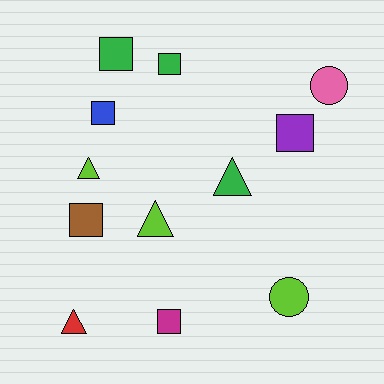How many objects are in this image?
There are 12 objects.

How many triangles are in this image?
There are 4 triangles.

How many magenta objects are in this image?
There is 1 magenta object.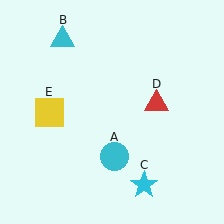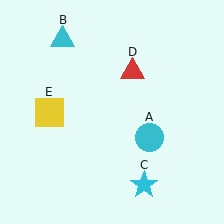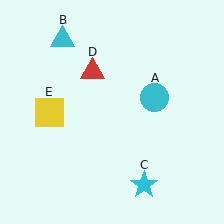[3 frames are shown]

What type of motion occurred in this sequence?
The cyan circle (object A), red triangle (object D) rotated counterclockwise around the center of the scene.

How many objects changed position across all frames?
2 objects changed position: cyan circle (object A), red triangle (object D).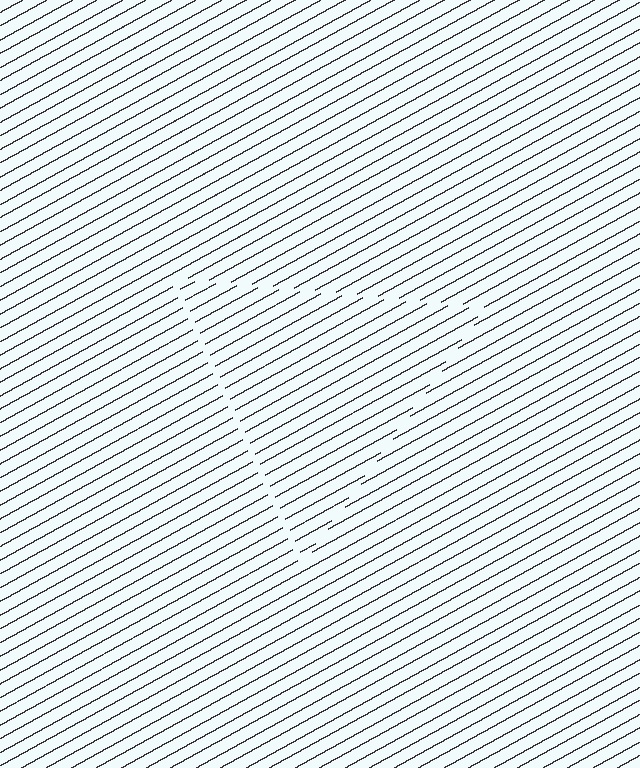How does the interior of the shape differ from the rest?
The interior of the shape contains the same grating, shifted by half a period — the contour is defined by the phase discontinuity where line-ends from the inner and outer gratings abut.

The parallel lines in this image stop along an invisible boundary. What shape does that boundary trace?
An illusory triangle. The interior of the shape contains the same grating, shifted by half a period — the contour is defined by the phase discontinuity where line-ends from the inner and outer gratings abut.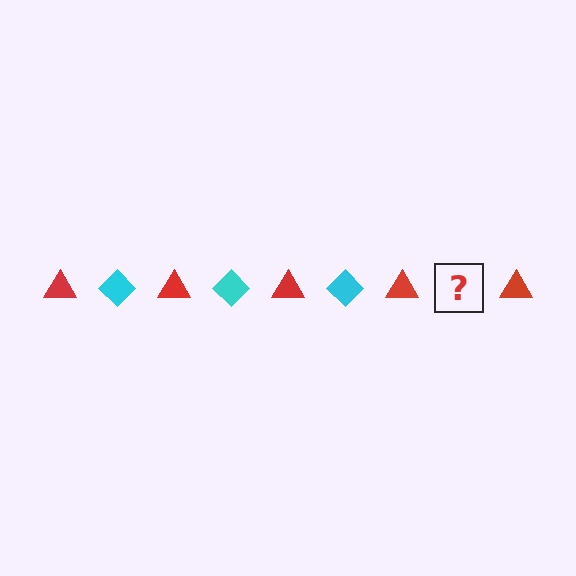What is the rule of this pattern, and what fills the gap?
The rule is that the pattern alternates between red triangle and cyan diamond. The gap should be filled with a cyan diamond.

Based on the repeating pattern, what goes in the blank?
The blank should be a cyan diamond.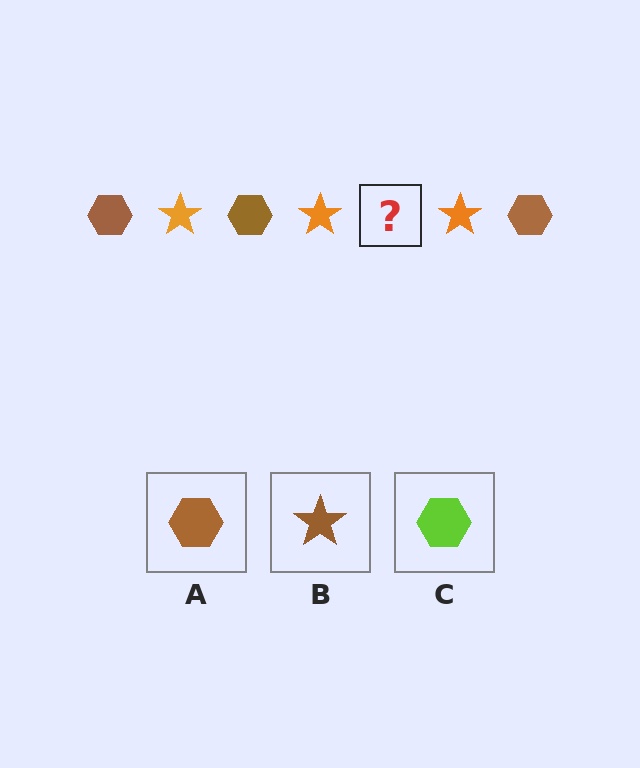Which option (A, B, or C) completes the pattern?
A.